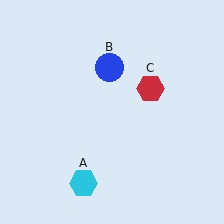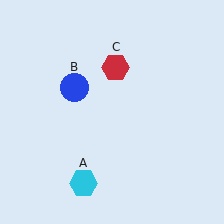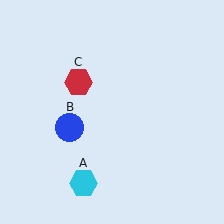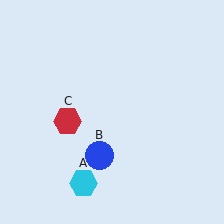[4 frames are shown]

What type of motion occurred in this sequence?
The blue circle (object B), red hexagon (object C) rotated counterclockwise around the center of the scene.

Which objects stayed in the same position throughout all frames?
Cyan hexagon (object A) remained stationary.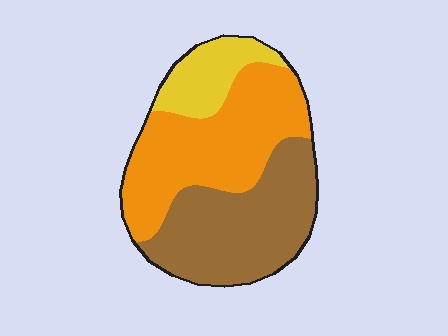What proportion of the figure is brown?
Brown covers around 40% of the figure.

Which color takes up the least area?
Yellow, at roughly 15%.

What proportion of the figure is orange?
Orange covers 44% of the figure.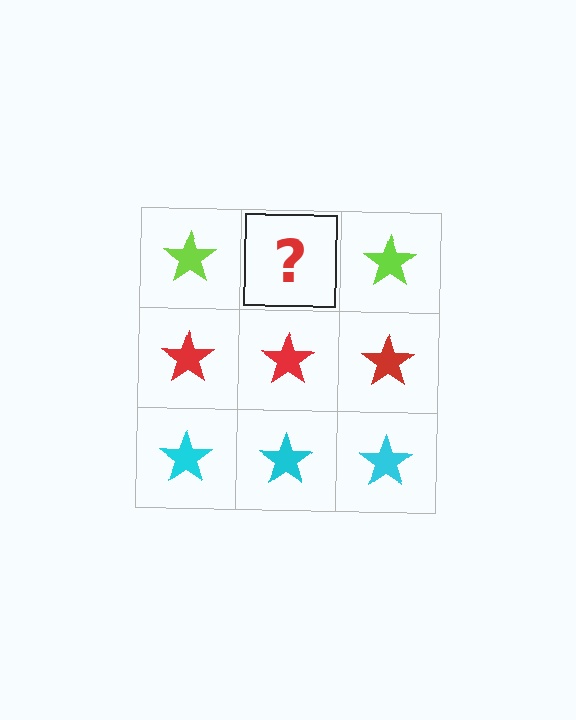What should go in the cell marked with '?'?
The missing cell should contain a lime star.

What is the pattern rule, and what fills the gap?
The rule is that each row has a consistent color. The gap should be filled with a lime star.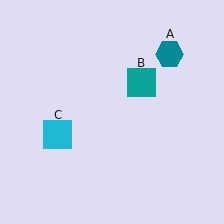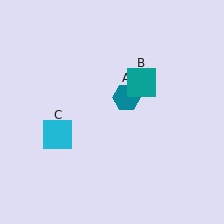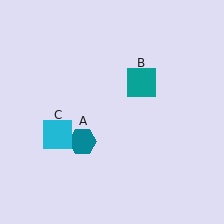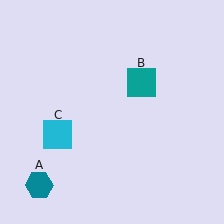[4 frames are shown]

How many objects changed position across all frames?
1 object changed position: teal hexagon (object A).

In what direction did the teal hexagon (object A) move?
The teal hexagon (object A) moved down and to the left.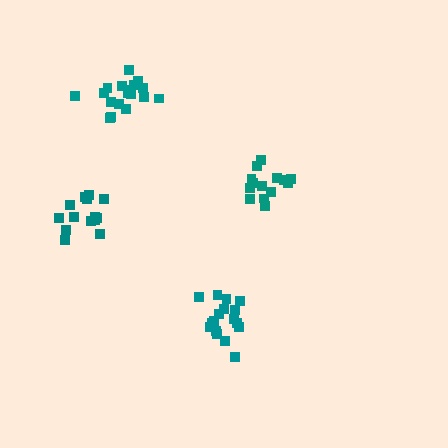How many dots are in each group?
Group 1: 17 dots, Group 2: 14 dots, Group 3: 19 dots, Group 4: 14 dots (64 total).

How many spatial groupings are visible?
There are 4 spatial groupings.